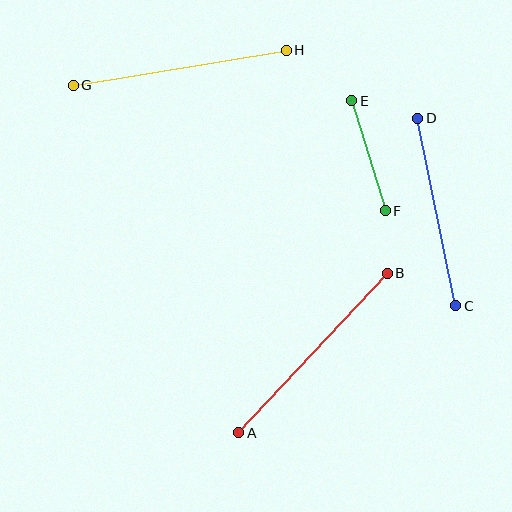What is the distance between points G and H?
The distance is approximately 216 pixels.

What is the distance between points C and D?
The distance is approximately 191 pixels.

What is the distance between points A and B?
The distance is approximately 218 pixels.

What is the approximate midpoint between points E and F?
The midpoint is at approximately (368, 156) pixels.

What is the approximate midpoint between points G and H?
The midpoint is at approximately (180, 68) pixels.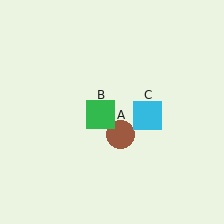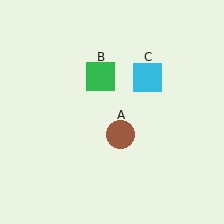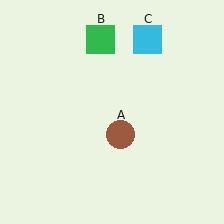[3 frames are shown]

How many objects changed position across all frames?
2 objects changed position: green square (object B), cyan square (object C).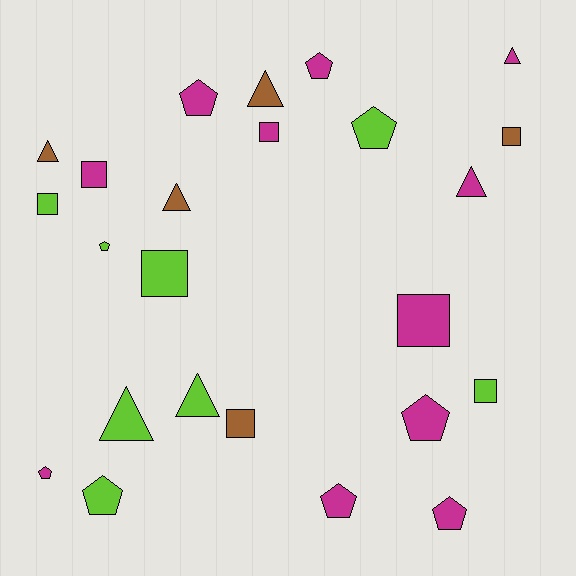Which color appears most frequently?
Magenta, with 11 objects.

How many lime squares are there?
There are 3 lime squares.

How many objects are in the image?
There are 24 objects.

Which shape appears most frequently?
Pentagon, with 9 objects.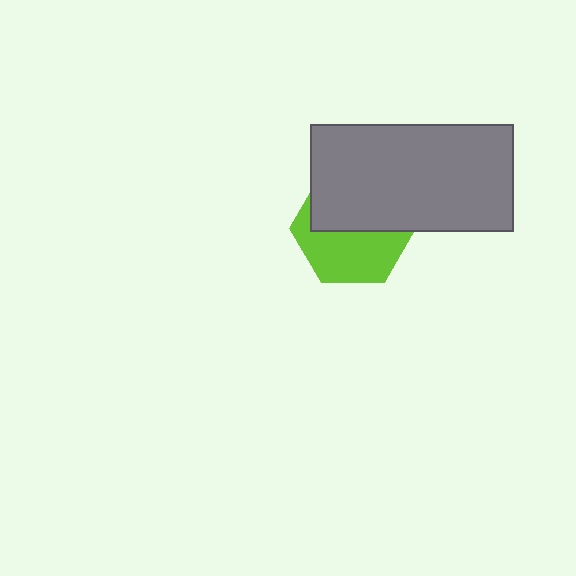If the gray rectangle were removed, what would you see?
You would see the complete lime hexagon.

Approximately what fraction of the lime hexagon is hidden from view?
Roughly 50% of the lime hexagon is hidden behind the gray rectangle.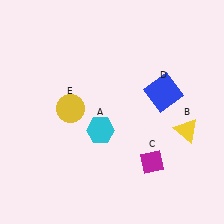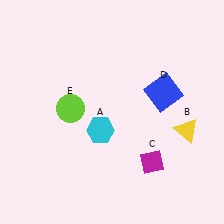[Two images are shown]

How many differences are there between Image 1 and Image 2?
There is 1 difference between the two images.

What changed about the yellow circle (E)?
In Image 1, E is yellow. In Image 2, it changed to lime.